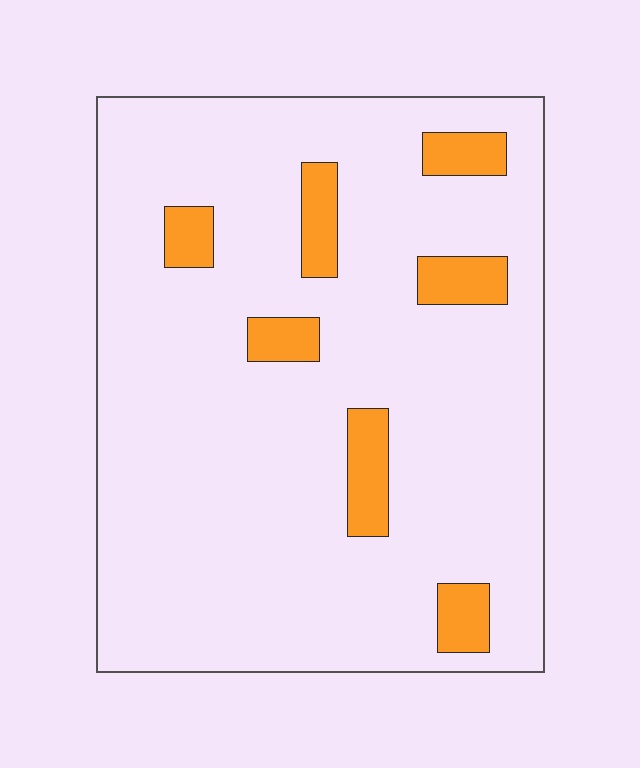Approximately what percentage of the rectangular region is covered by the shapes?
Approximately 10%.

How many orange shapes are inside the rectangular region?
7.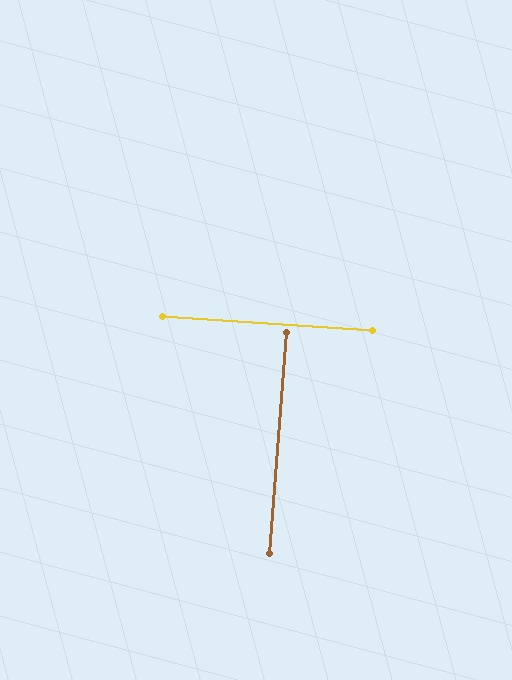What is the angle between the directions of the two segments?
Approximately 89 degrees.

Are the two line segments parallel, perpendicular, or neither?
Perpendicular — they meet at approximately 89°.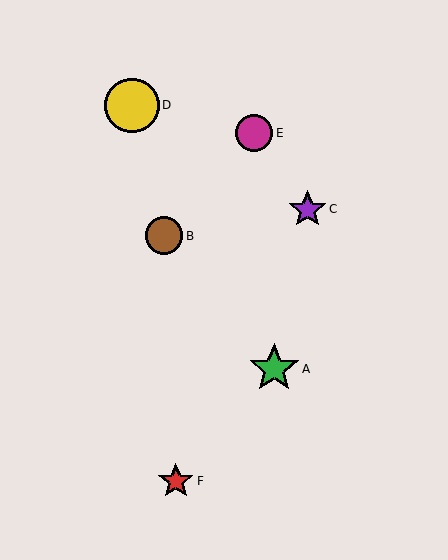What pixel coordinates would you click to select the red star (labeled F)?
Click at (176, 481) to select the red star F.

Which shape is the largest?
The yellow circle (labeled D) is the largest.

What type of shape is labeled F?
Shape F is a red star.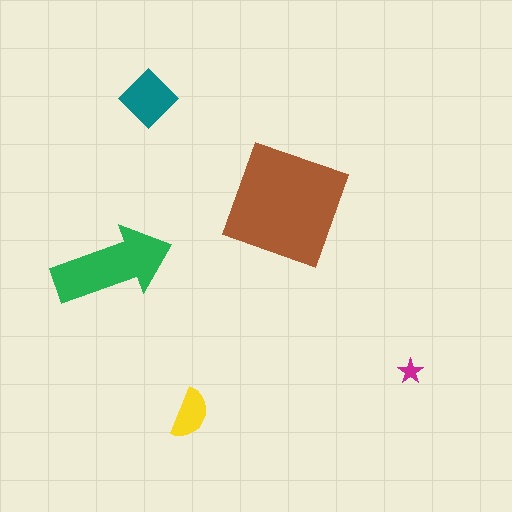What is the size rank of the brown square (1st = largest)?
1st.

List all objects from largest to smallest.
The brown square, the green arrow, the teal diamond, the yellow semicircle, the magenta star.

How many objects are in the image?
There are 5 objects in the image.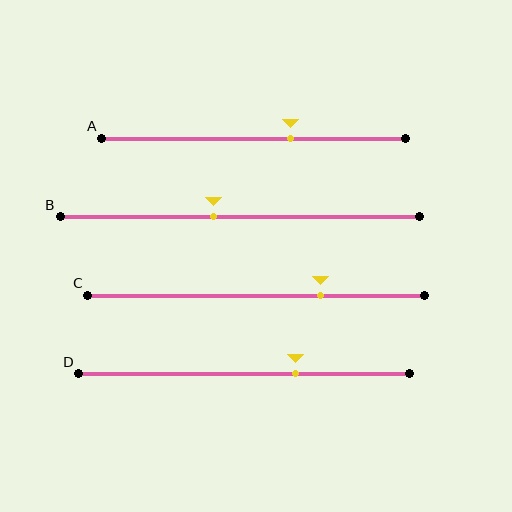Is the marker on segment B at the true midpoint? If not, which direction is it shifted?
No, the marker on segment B is shifted to the left by about 7% of the segment length.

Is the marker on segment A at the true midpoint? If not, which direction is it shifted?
No, the marker on segment A is shifted to the right by about 12% of the segment length.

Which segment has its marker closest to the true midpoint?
Segment B has its marker closest to the true midpoint.